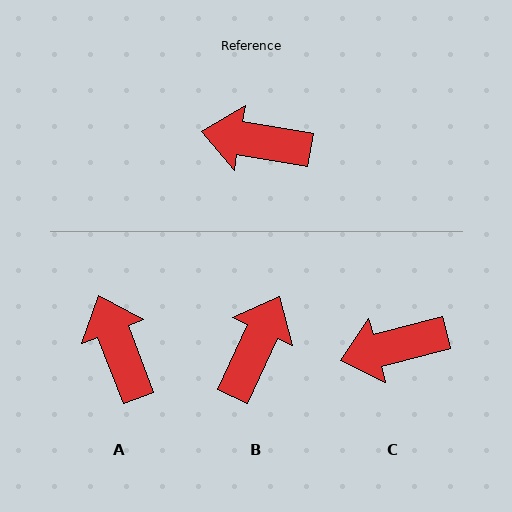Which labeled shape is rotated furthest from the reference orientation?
B, about 105 degrees away.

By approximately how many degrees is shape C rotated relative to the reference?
Approximately 25 degrees counter-clockwise.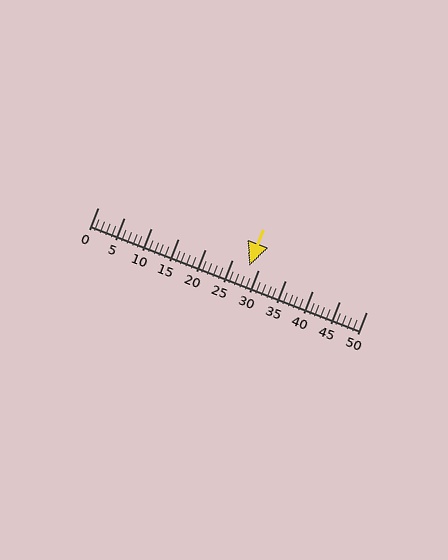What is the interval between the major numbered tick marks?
The major tick marks are spaced 5 units apart.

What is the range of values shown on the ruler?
The ruler shows values from 0 to 50.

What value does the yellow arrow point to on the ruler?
The yellow arrow points to approximately 28.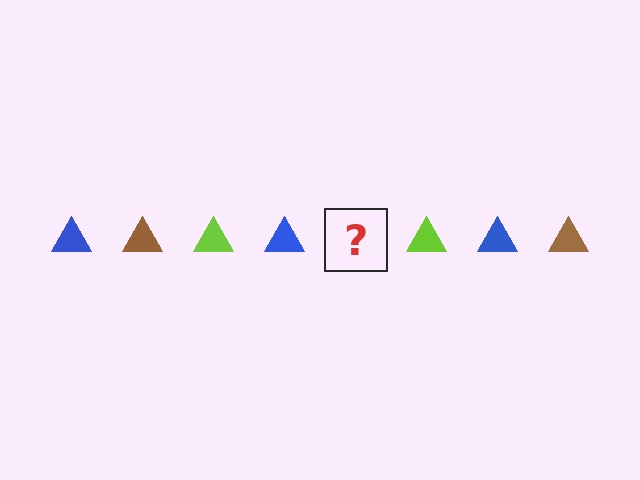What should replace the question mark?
The question mark should be replaced with a brown triangle.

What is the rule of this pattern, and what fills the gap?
The rule is that the pattern cycles through blue, brown, lime triangles. The gap should be filled with a brown triangle.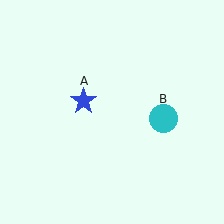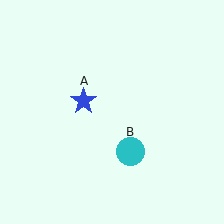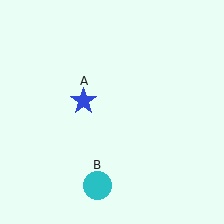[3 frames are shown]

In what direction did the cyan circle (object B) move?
The cyan circle (object B) moved down and to the left.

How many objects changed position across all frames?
1 object changed position: cyan circle (object B).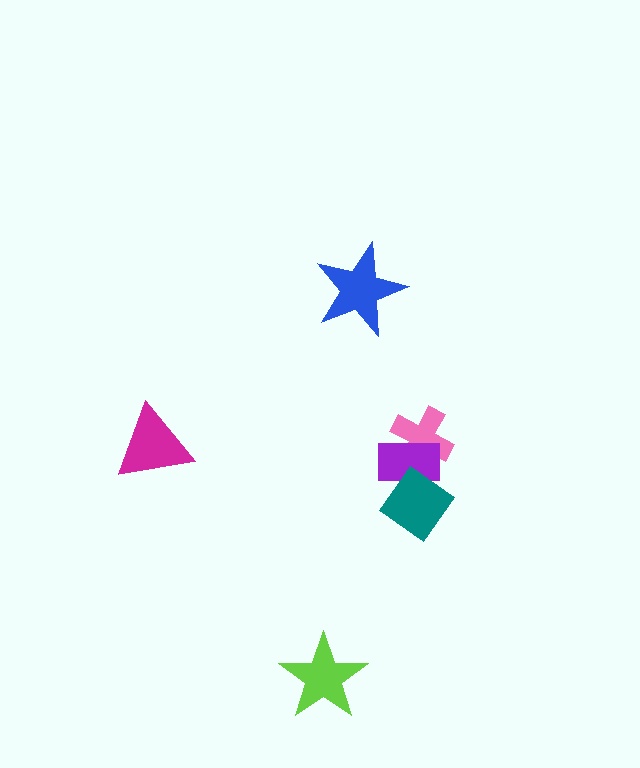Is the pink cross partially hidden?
Yes, it is partially covered by another shape.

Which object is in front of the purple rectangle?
The teal diamond is in front of the purple rectangle.